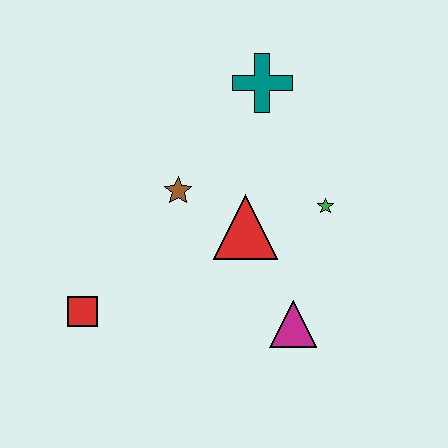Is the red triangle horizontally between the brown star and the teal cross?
Yes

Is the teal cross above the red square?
Yes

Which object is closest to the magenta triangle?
The red triangle is closest to the magenta triangle.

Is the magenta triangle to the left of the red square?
No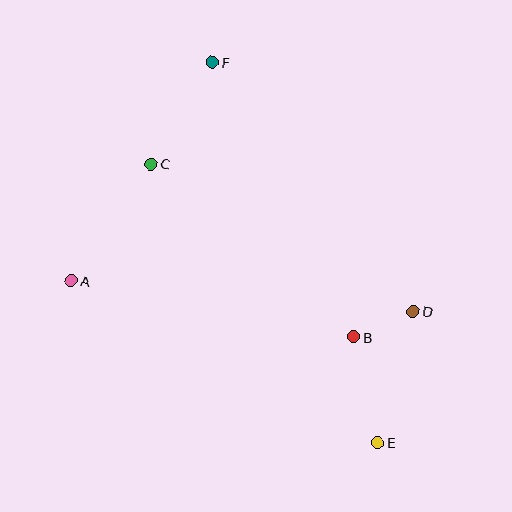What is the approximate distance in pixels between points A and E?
The distance between A and E is approximately 347 pixels.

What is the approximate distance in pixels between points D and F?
The distance between D and F is approximately 320 pixels.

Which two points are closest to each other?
Points B and D are closest to each other.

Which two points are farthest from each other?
Points E and F are farthest from each other.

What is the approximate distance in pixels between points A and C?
The distance between A and C is approximately 141 pixels.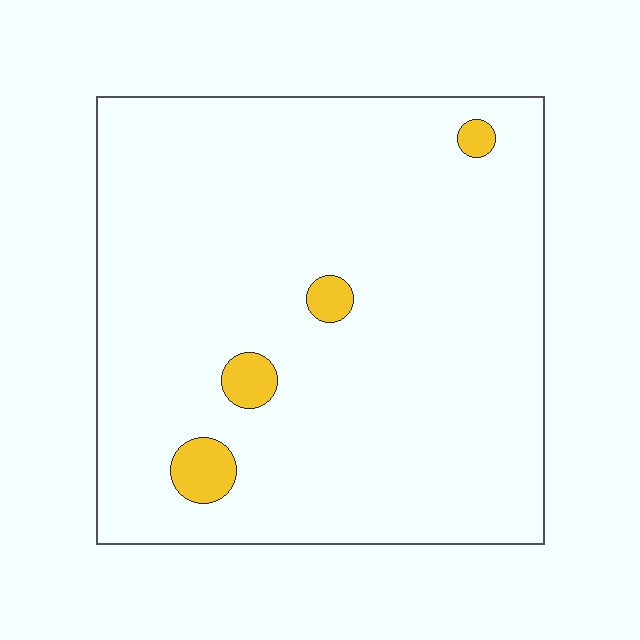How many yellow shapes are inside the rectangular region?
4.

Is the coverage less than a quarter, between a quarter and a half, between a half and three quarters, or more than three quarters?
Less than a quarter.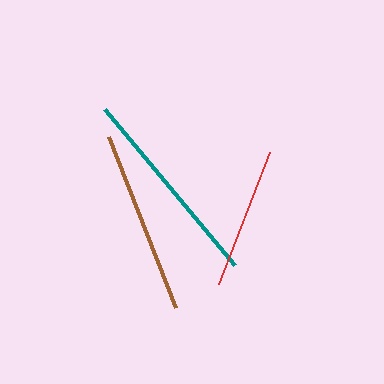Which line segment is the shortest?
The red line is the shortest at approximately 141 pixels.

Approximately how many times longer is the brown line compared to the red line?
The brown line is approximately 1.3 times the length of the red line.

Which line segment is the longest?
The teal line is the longest at approximately 202 pixels.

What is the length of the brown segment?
The brown segment is approximately 183 pixels long.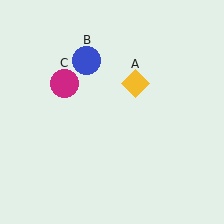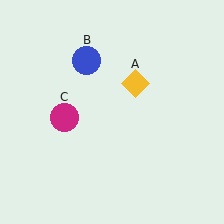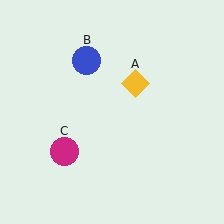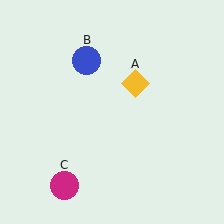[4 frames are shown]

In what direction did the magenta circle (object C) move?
The magenta circle (object C) moved down.